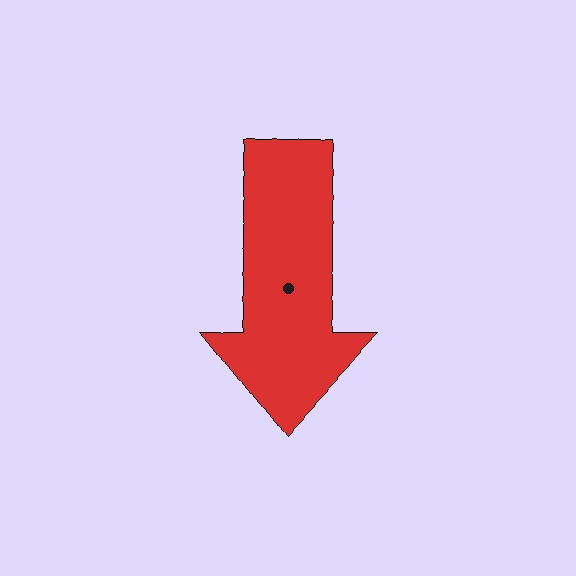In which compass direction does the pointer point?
South.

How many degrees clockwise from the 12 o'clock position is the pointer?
Approximately 182 degrees.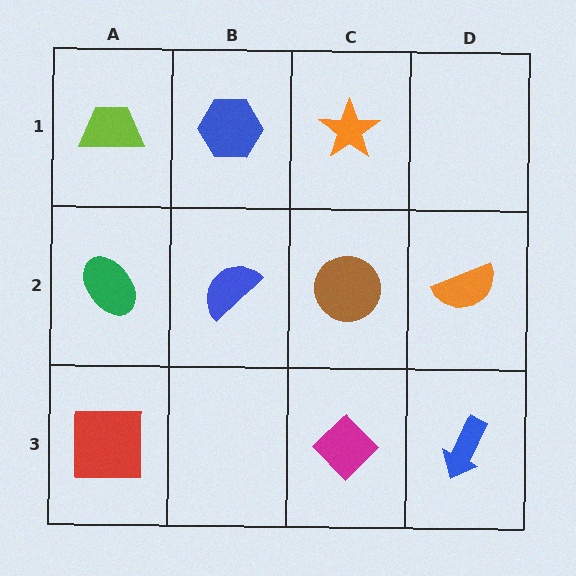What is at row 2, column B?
A blue semicircle.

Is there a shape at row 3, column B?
No, that cell is empty.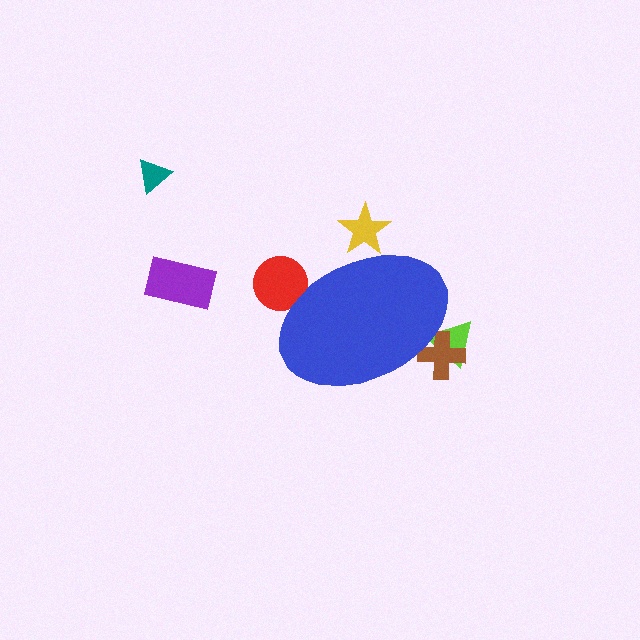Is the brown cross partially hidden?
Yes, the brown cross is partially hidden behind the blue ellipse.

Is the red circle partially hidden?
Yes, the red circle is partially hidden behind the blue ellipse.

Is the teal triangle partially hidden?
No, the teal triangle is fully visible.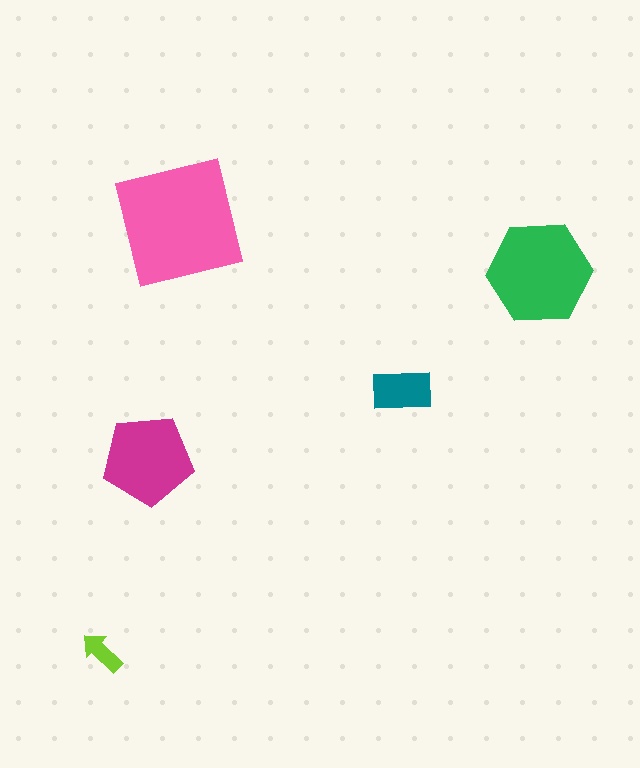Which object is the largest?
The pink square.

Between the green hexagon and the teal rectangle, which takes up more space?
The green hexagon.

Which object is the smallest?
The lime arrow.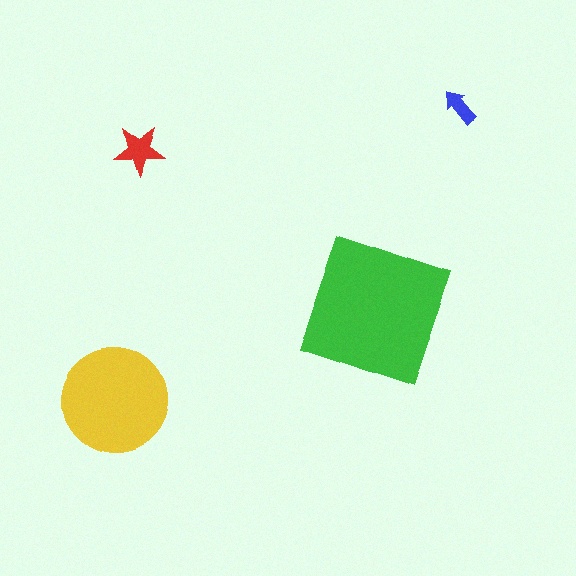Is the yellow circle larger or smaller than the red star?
Larger.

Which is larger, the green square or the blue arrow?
The green square.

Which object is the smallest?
The blue arrow.